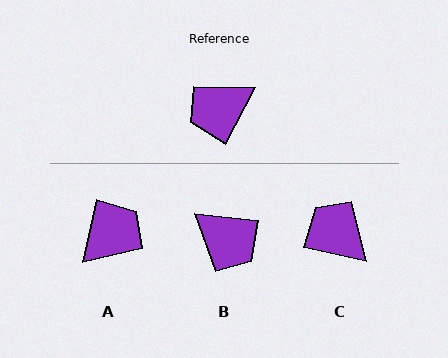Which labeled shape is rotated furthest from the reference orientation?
A, about 166 degrees away.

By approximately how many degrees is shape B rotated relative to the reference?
Approximately 111 degrees counter-clockwise.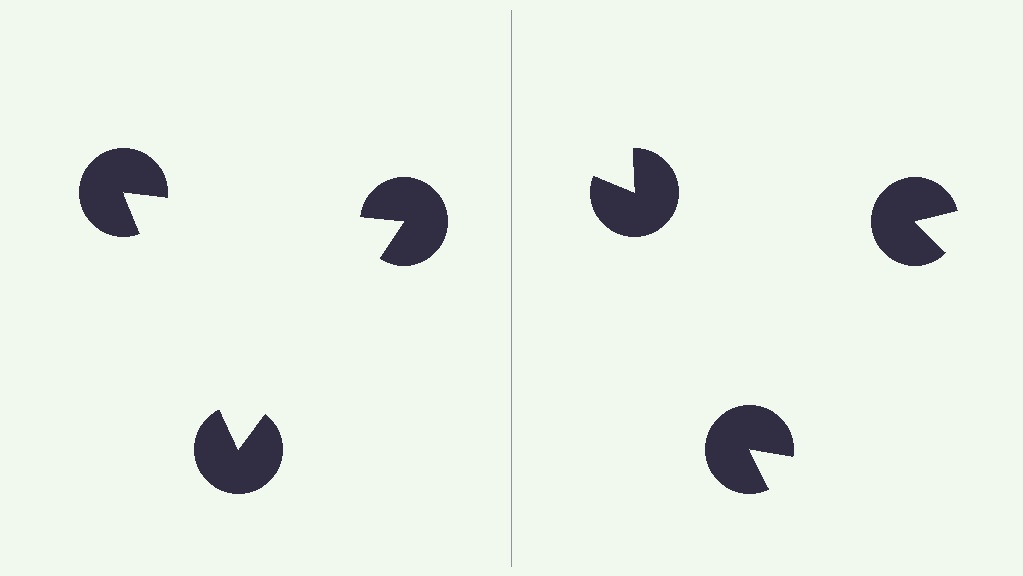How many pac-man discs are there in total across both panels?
6 — 3 on each side.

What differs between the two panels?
The pac-man discs are positioned identically on both sides; only the wedge orientations differ. On the left they align to a triangle; on the right they are misaligned.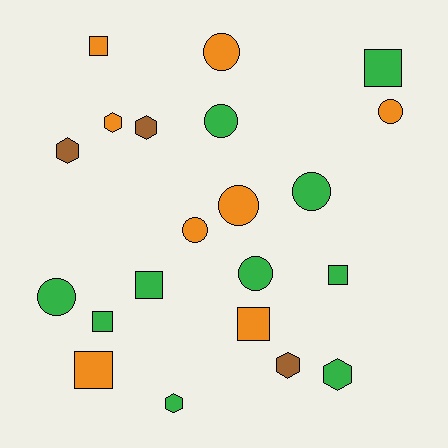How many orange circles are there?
There are 4 orange circles.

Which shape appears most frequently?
Circle, with 8 objects.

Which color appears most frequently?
Green, with 10 objects.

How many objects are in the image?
There are 21 objects.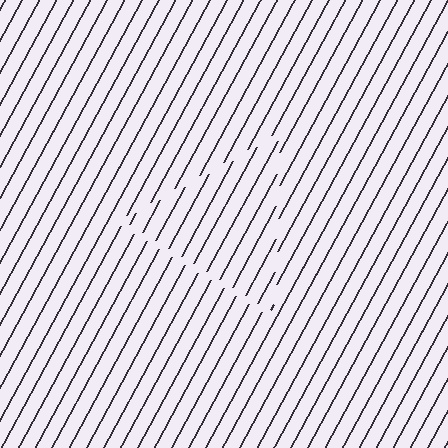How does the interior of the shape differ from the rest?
The interior of the shape contains the same grating, shifted by half a period — the contour is defined by the phase discontinuity where line-ends from the inner and outer gratings abut.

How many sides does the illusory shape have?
3 sides — the line-ends trace a triangle.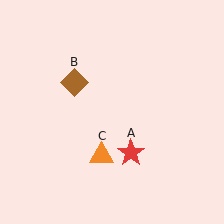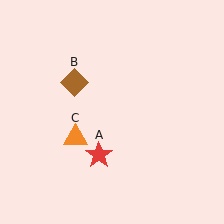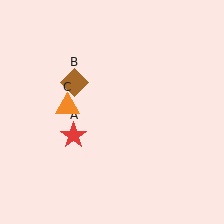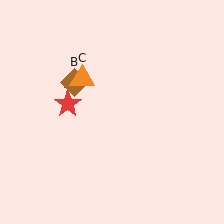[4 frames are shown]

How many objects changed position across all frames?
2 objects changed position: red star (object A), orange triangle (object C).